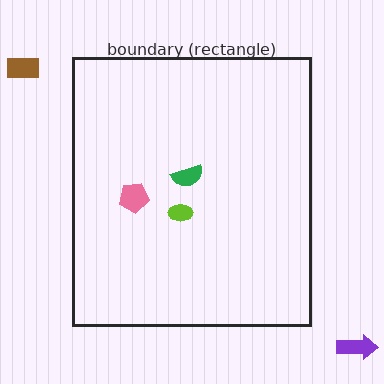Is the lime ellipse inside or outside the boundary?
Inside.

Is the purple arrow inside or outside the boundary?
Outside.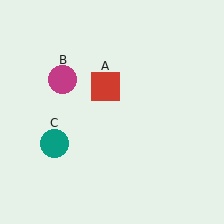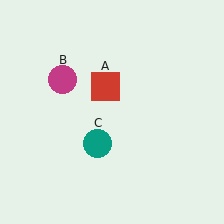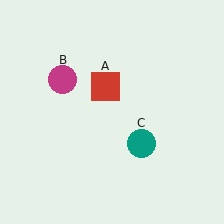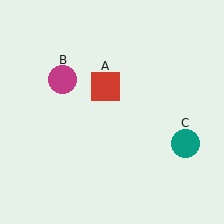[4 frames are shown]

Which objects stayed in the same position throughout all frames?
Red square (object A) and magenta circle (object B) remained stationary.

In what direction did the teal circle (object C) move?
The teal circle (object C) moved right.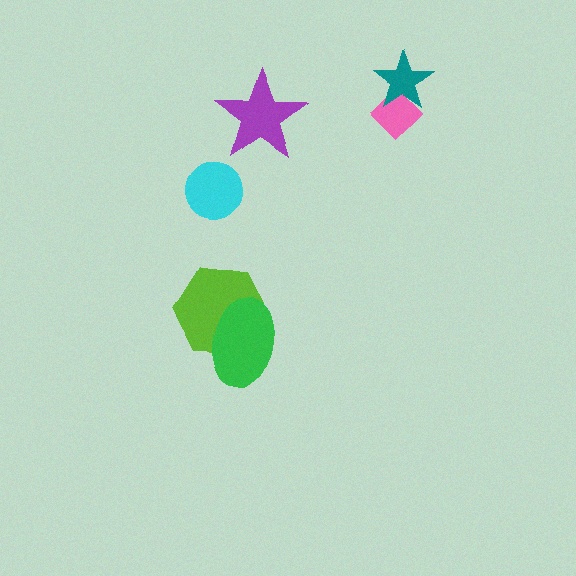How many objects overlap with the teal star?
1 object overlaps with the teal star.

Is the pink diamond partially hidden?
Yes, it is partially covered by another shape.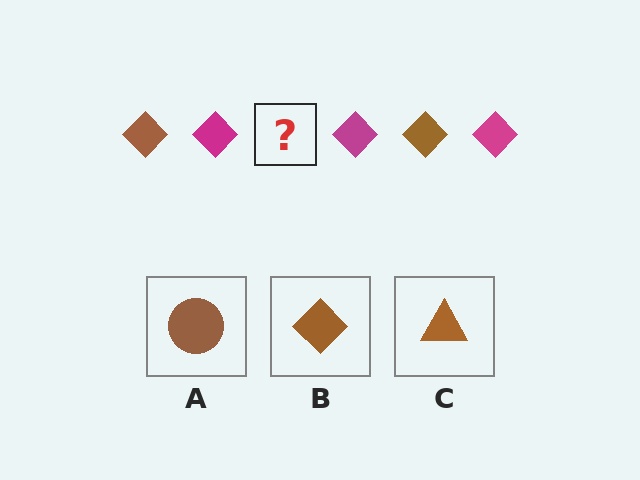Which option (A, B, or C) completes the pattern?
B.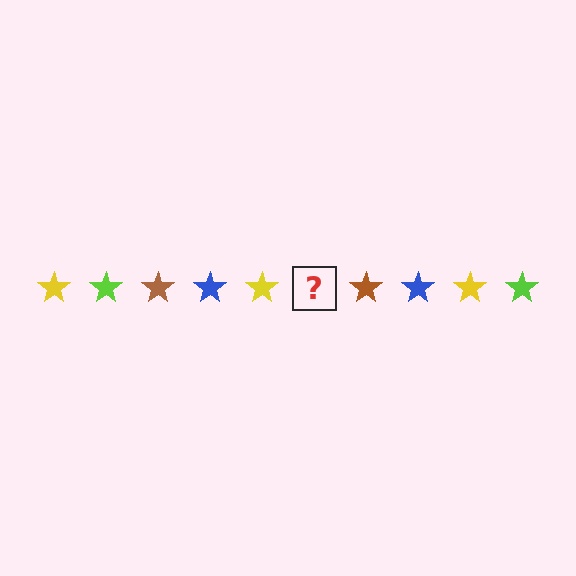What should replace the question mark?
The question mark should be replaced with a lime star.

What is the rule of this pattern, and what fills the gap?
The rule is that the pattern cycles through yellow, lime, brown, blue stars. The gap should be filled with a lime star.